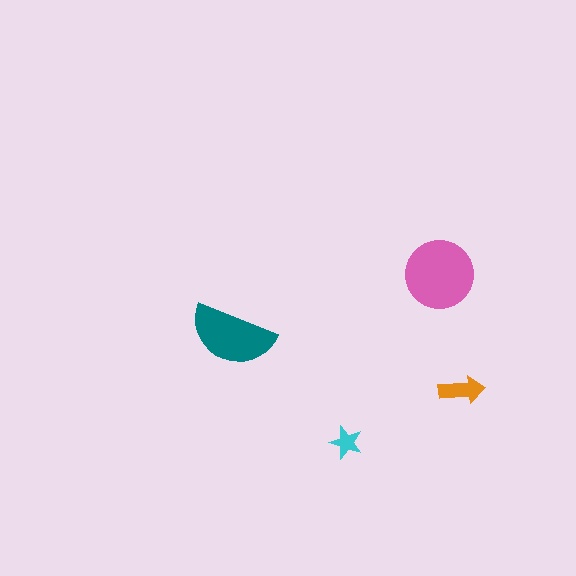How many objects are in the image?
There are 4 objects in the image.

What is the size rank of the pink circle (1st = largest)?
1st.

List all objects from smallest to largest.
The cyan star, the orange arrow, the teal semicircle, the pink circle.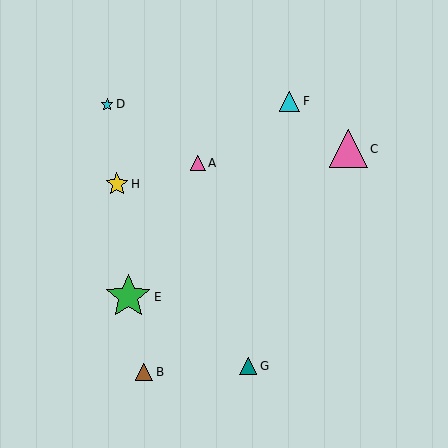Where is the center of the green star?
The center of the green star is at (128, 297).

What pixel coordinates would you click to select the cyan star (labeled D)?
Click at (107, 104) to select the cyan star D.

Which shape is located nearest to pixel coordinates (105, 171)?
The yellow star (labeled H) at (117, 184) is nearest to that location.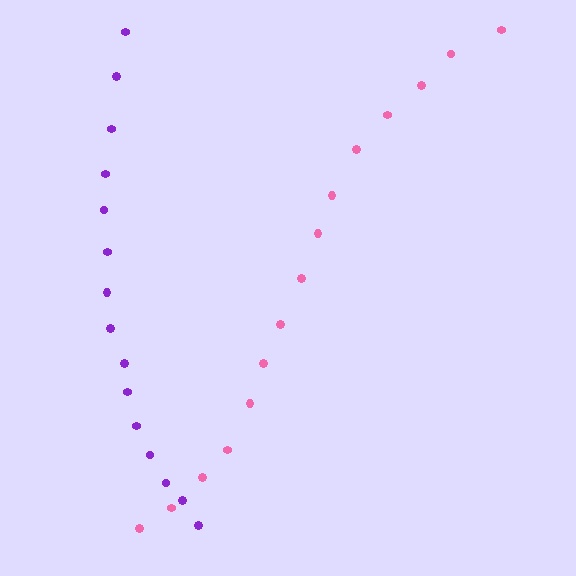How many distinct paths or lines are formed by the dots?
There are 2 distinct paths.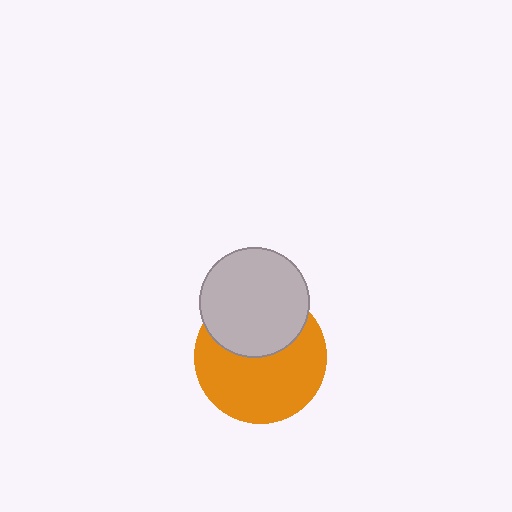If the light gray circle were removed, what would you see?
You would see the complete orange circle.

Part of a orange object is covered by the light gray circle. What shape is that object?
It is a circle.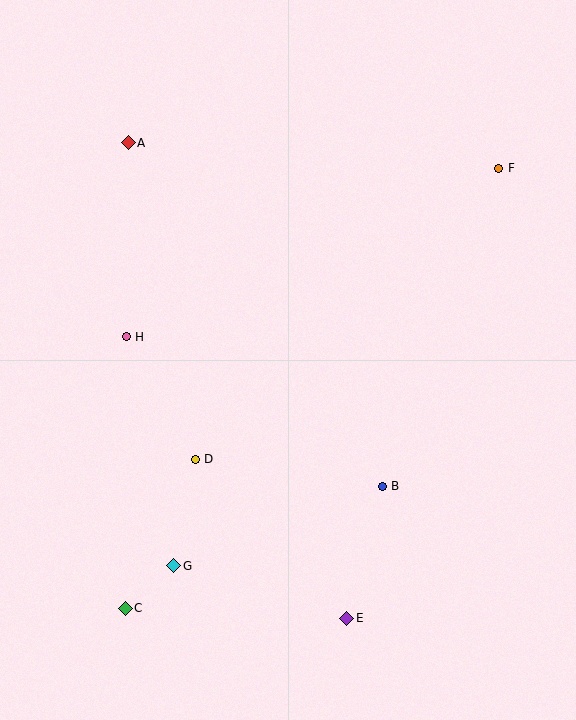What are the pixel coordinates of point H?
Point H is at (126, 337).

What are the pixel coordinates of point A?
Point A is at (128, 143).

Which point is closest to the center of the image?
Point D at (195, 459) is closest to the center.